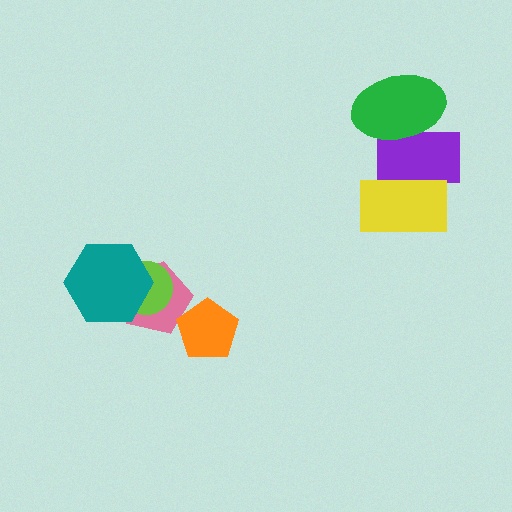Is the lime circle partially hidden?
Yes, it is partially covered by another shape.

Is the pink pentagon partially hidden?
Yes, it is partially covered by another shape.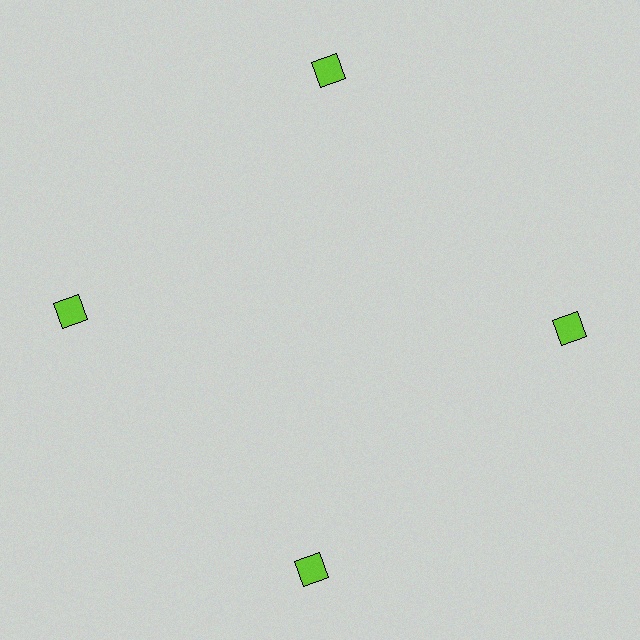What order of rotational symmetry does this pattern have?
This pattern has 4-fold rotational symmetry.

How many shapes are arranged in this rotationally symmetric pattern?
There are 4 shapes, arranged in 4 groups of 1.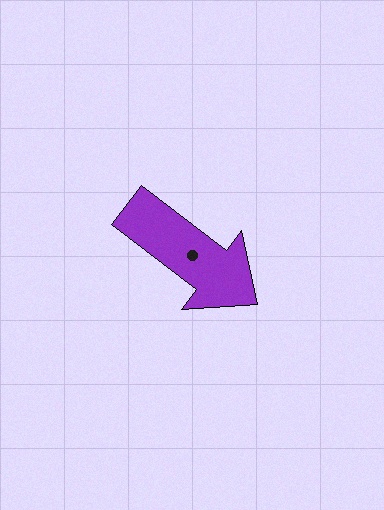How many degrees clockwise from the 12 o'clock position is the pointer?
Approximately 127 degrees.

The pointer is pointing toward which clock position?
Roughly 4 o'clock.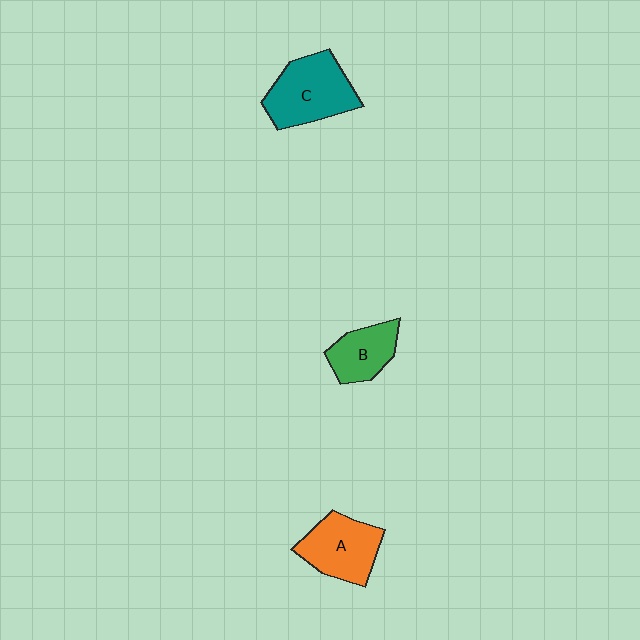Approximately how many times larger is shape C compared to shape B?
Approximately 1.6 times.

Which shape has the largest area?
Shape C (teal).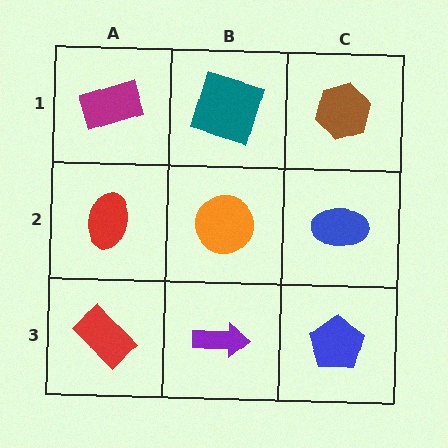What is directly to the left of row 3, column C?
A purple arrow.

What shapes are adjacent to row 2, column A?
A magenta rectangle (row 1, column A), a red rectangle (row 3, column A), an orange circle (row 2, column B).